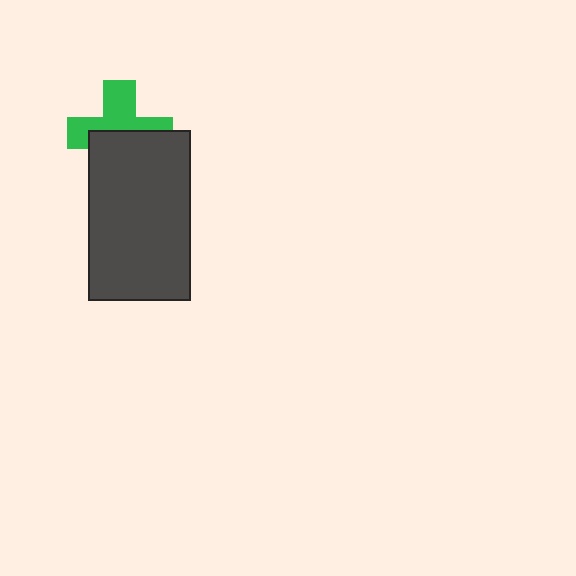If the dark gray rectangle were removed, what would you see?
You would see the complete green cross.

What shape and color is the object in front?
The object in front is a dark gray rectangle.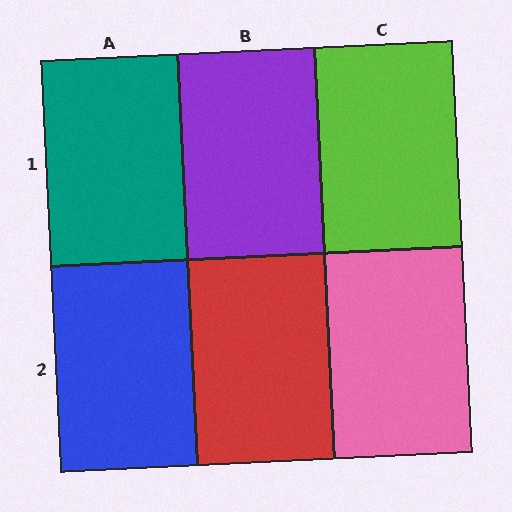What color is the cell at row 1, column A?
Teal.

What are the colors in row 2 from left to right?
Blue, red, pink.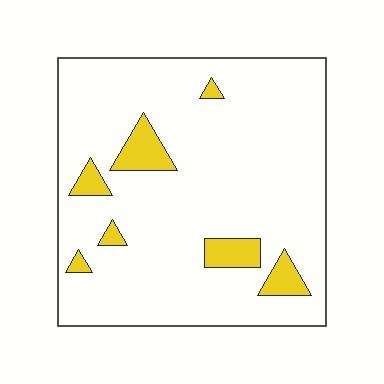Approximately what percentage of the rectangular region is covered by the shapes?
Approximately 10%.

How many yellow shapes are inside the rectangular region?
7.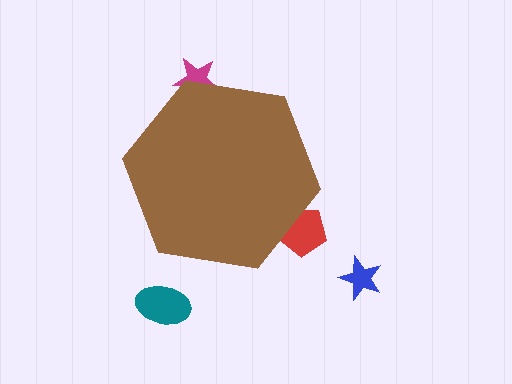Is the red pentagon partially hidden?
Yes, the red pentagon is partially hidden behind the brown hexagon.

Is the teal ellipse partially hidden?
No, the teal ellipse is fully visible.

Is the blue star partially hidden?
No, the blue star is fully visible.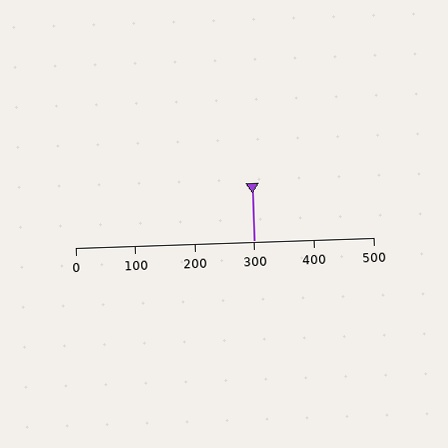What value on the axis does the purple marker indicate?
The marker indicates approximately 300.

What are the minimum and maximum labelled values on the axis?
The axis runs from 0 to 500.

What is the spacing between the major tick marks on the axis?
The major ticks are spaced 100 apart.